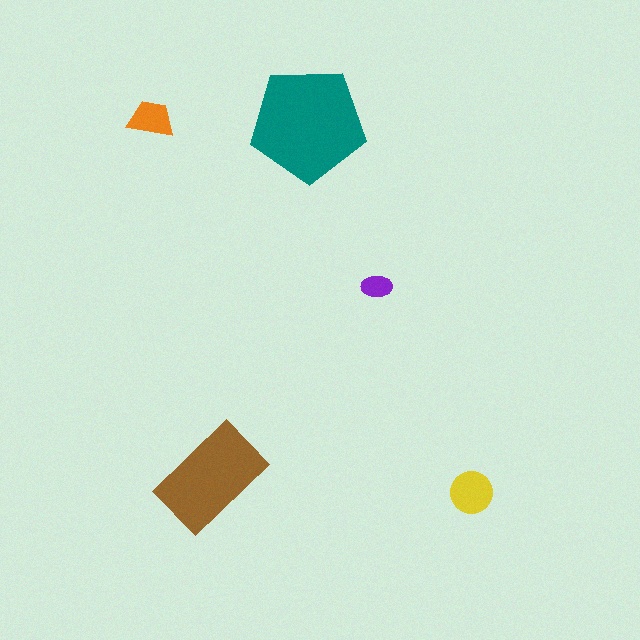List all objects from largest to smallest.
The teal pentagon, the brown rectangle, the yellow circle, the orange trapezoid, the purple ellipse.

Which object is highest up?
The orange trapezoid is topmost.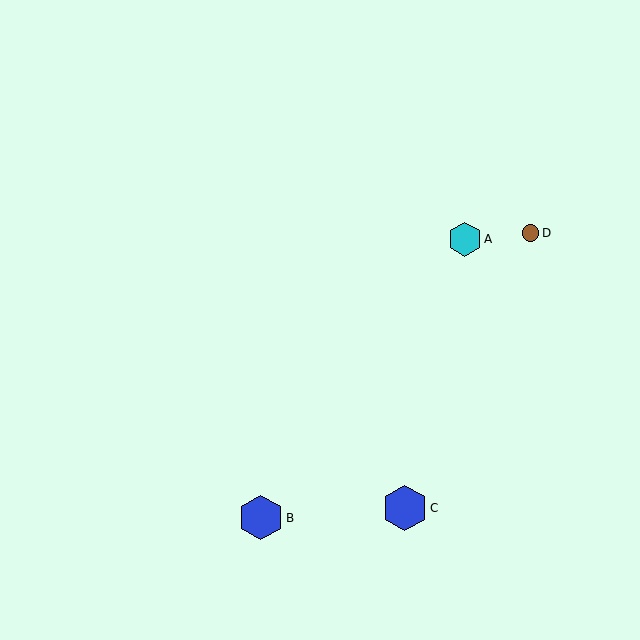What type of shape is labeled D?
Shape D is a brown circle.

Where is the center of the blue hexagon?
The center of the blue hexagon is at (405, 508).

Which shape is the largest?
The blue hexagon (labeled C) is the largest.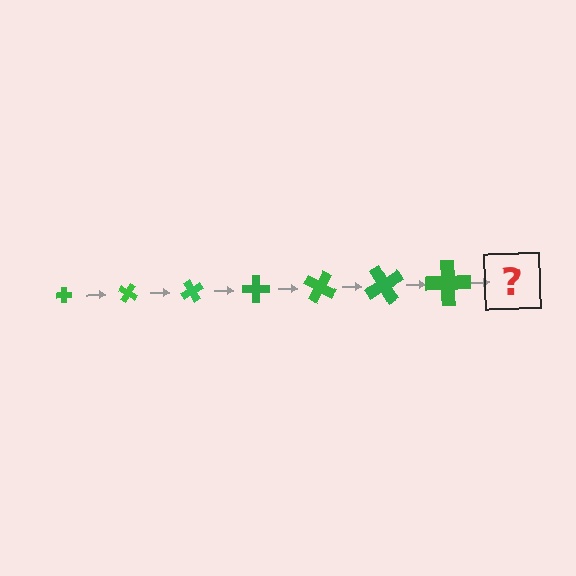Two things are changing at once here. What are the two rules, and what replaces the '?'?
The two rules are that the cross grows larger each step and it rotates 30 degrees each step. The '?' should be a cross, larger than the previous one and rotated 210 degrees from the start.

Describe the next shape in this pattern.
It should be a cross, larger than the previous one and rotated 210 degrees from the start.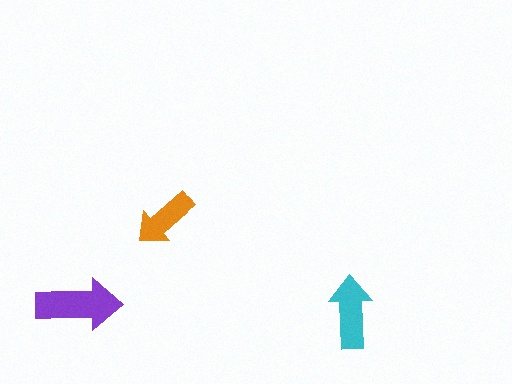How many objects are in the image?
There are 3 objects in the image.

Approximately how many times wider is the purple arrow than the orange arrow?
About 1.5 times wider.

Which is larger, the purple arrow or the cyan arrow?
The purple one.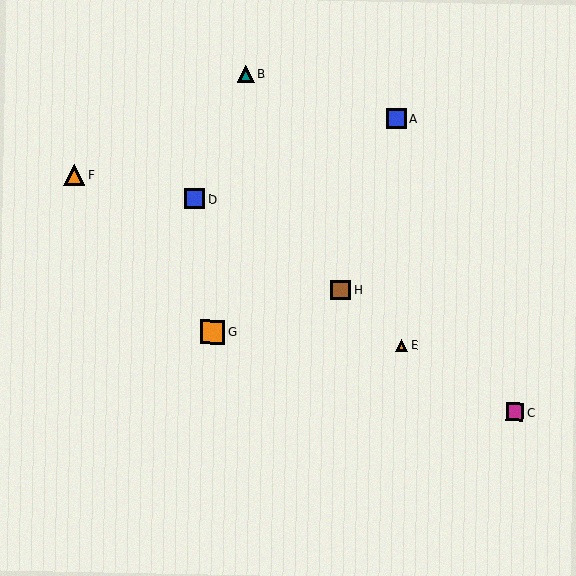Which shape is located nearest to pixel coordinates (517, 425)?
The magenta square (labeled C) at (515, 412) is nearest to that location.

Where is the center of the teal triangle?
The center of the teal triangle is at (246, 74).